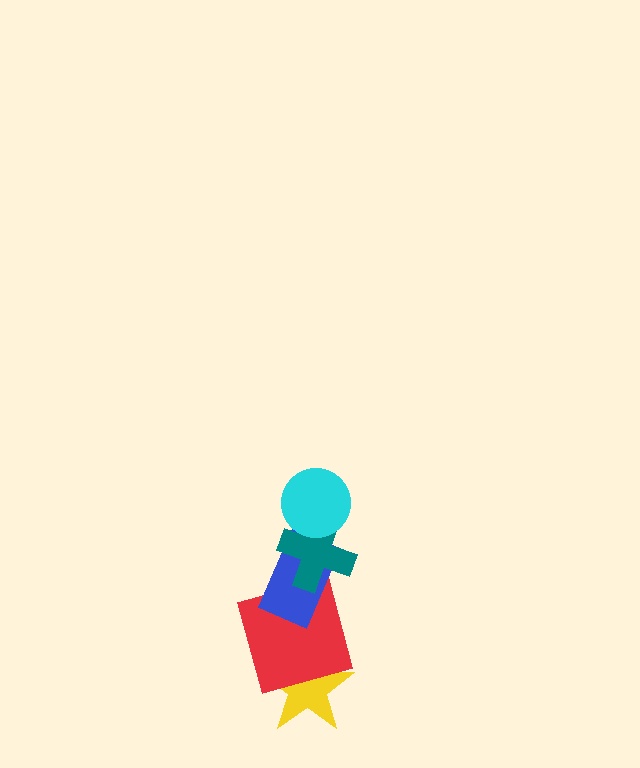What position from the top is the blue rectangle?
The blue rectangle is 3rd from the top.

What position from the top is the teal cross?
The teal cross is 2nd from the top.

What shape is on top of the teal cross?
The cyan circle is on top of the teal cross.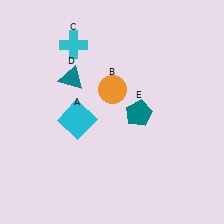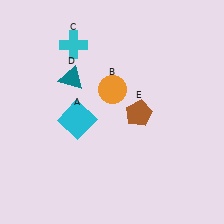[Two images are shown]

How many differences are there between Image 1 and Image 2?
There is 1 difference between the two images.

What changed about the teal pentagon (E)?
In Image 1, E is teal. In Image 2, it changed to brown.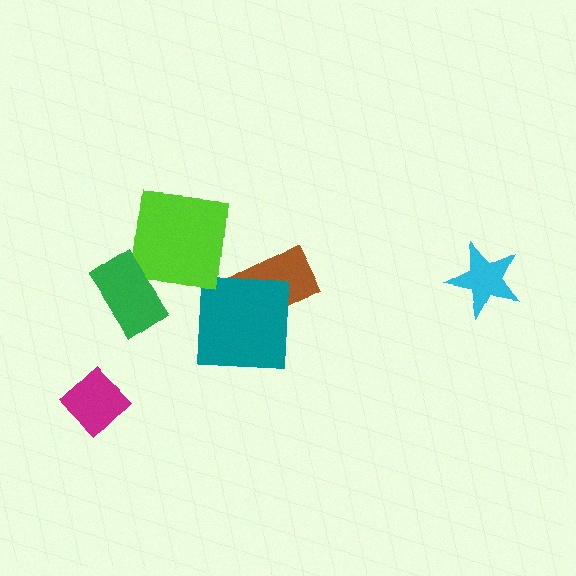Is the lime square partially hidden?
Yes, it is partially covered by another shape.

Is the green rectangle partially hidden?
No, no other shape covers it.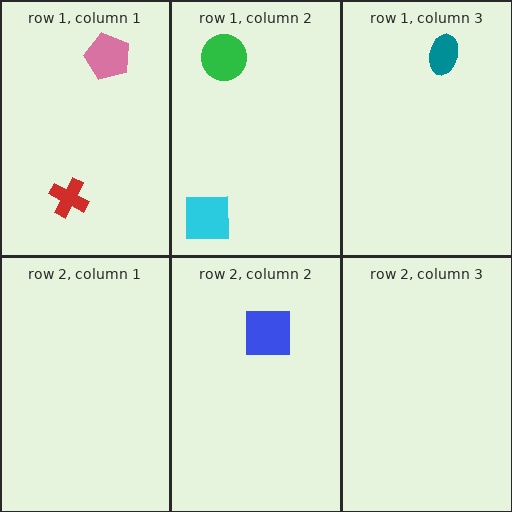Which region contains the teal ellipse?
The row 1, column 3 region.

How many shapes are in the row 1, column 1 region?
2.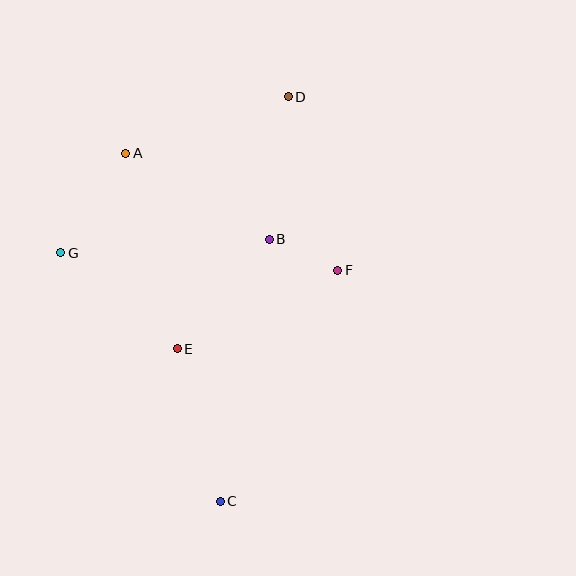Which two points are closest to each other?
Points B and F are closest to each other.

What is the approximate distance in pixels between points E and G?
The distance between E and G is approximately 151 pixels.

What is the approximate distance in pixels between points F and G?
The distance between F and G is approximately 278 pixels.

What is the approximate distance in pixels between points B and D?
The distance between B and D is approximately 144 pixels.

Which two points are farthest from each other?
Points C and D are farthest from each other.